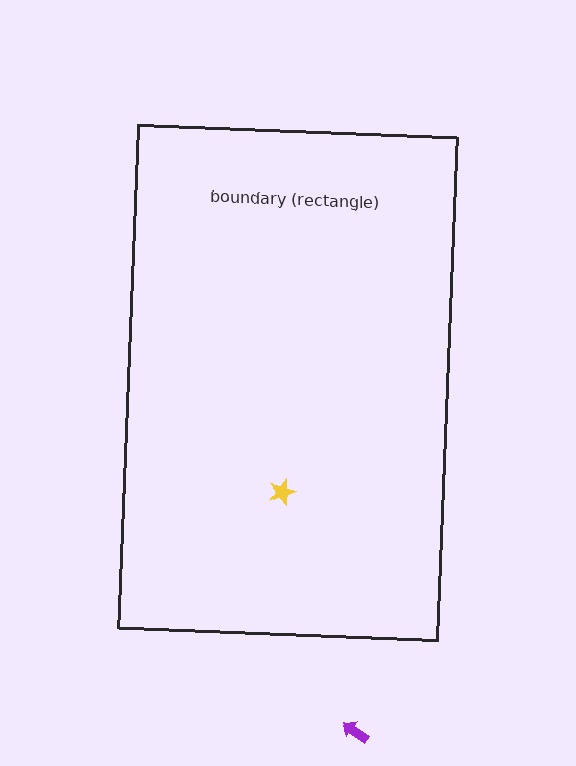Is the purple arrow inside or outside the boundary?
Outside.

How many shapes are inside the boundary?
1 inside, 1 outside.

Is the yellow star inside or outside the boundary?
Inside.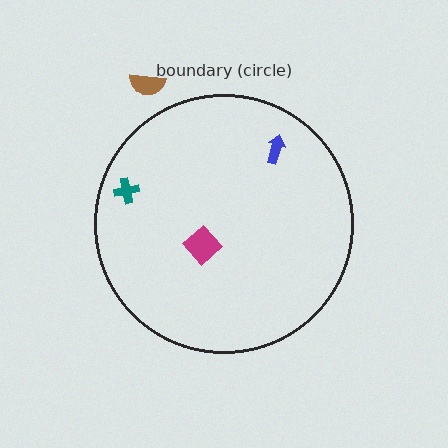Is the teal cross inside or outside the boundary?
Inside.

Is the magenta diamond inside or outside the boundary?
Inside.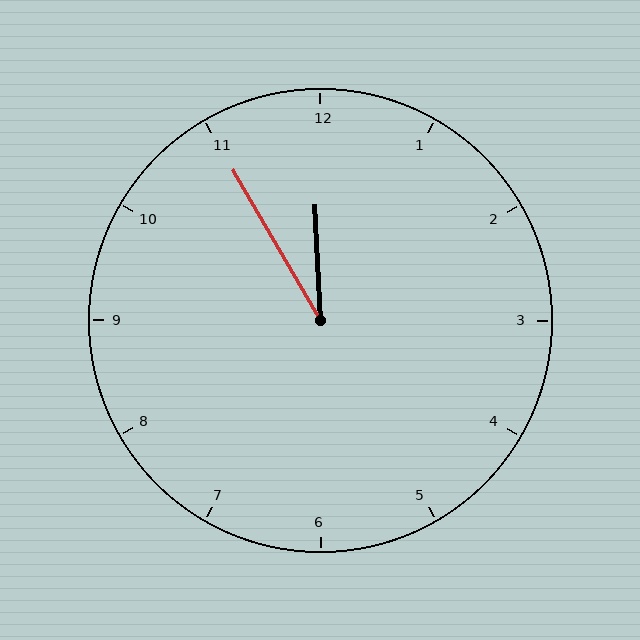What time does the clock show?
11:55.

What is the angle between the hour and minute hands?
Approximately 28 degrees.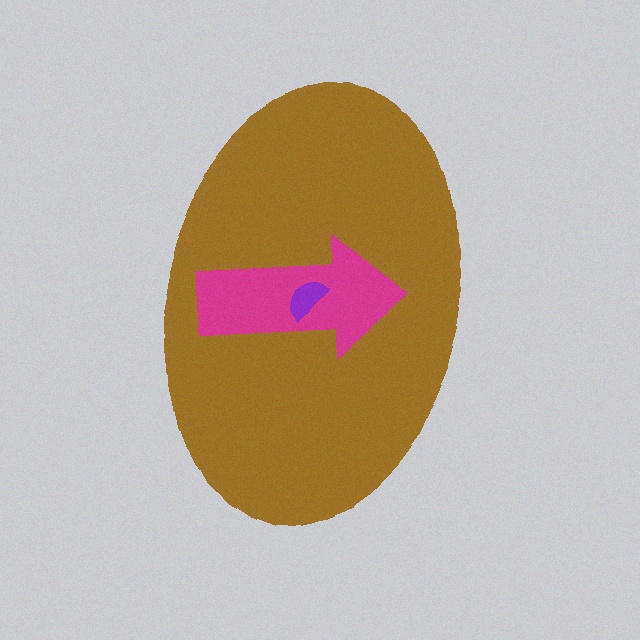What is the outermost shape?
The brown ellipse.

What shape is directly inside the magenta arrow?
The purple semicircle.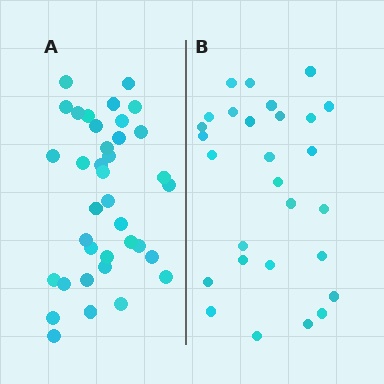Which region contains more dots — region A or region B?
Region A (the left region) has more dots.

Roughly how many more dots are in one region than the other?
Region A has roughly 8 or so more dots than region B.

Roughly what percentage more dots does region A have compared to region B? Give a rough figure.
About 30% more.